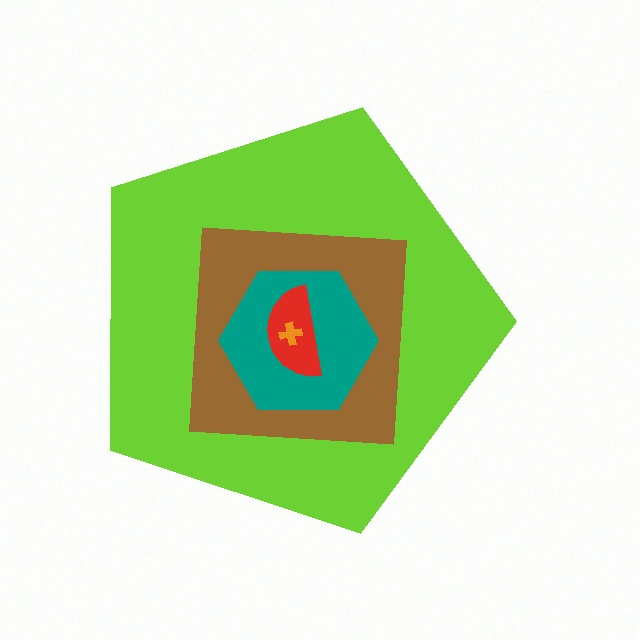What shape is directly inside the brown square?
The teal hexagon.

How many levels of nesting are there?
5.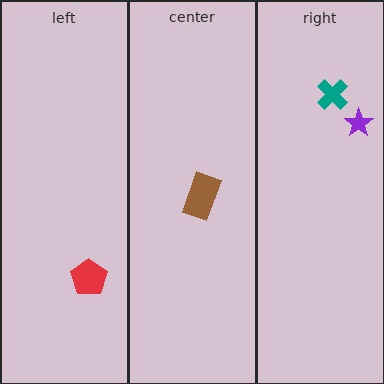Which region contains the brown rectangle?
The center region.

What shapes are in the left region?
The red pentagon.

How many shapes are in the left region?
1.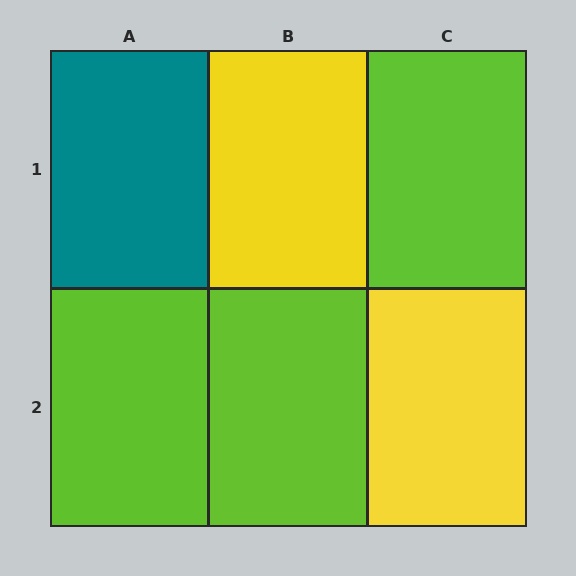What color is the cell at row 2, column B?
Lime.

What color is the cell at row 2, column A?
Lime.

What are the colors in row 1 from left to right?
Teal, yellow, lime.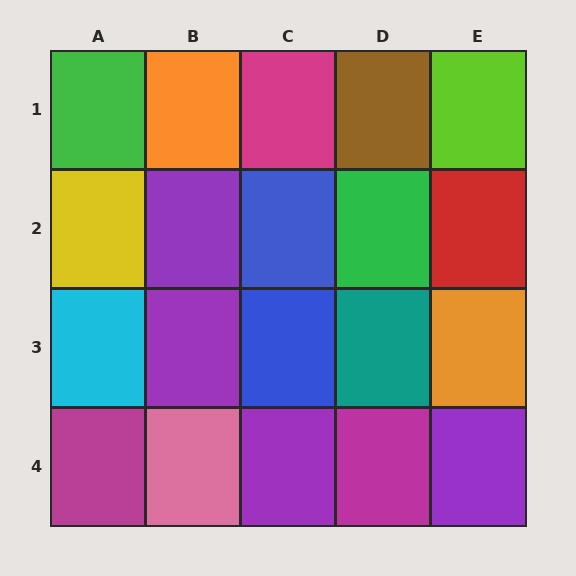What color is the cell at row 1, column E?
Lime.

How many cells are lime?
1 cell is lime.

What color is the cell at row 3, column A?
Cyan.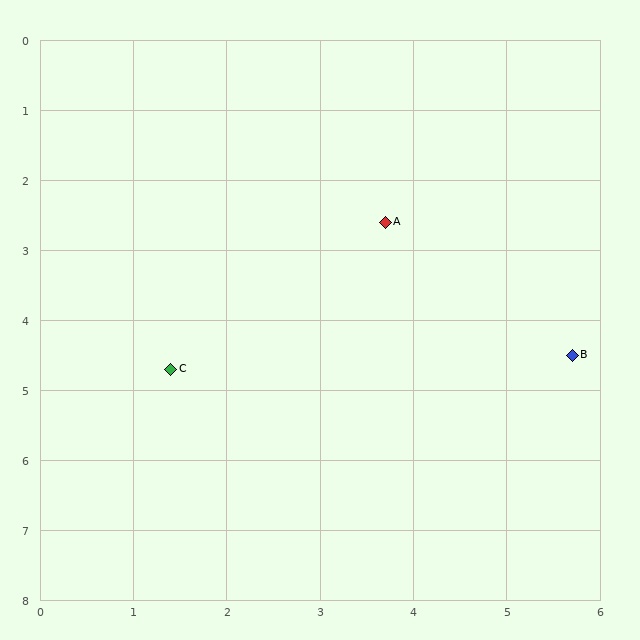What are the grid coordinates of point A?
Point A is at approximately (3.7, 2.6).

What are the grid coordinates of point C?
Point C is at approximately (1.4, 4.7).